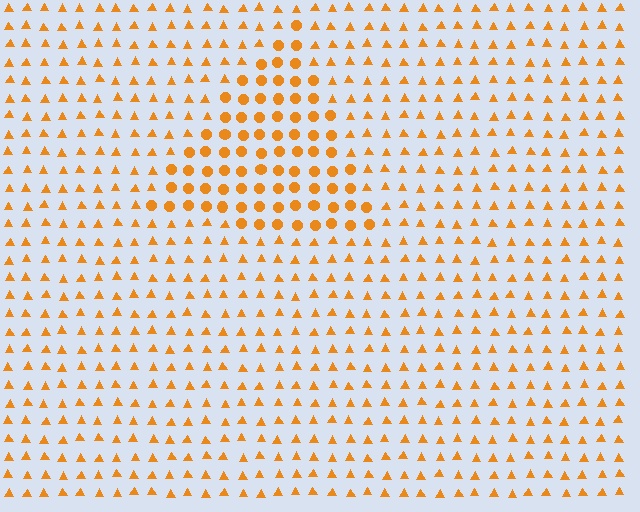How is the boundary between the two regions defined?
The boundary is defined by a change in element shape: circles inside vs. triangles outside. All elements share the same color and spacing.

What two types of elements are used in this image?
The image uses circles inside the triangle region and triangles outside it.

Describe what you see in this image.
The image is filled with small orange elements arranged in a uniform grid. A triangle-shaped region contains circles, while the surrounding area contains triangles. The boundary is defined purely by the change in element shape.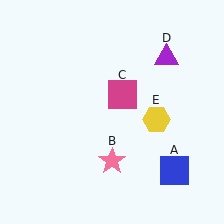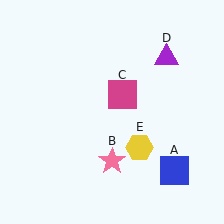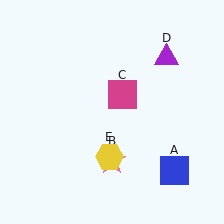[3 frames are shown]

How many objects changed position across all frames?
1 object changed position: yellow hexagon (object E).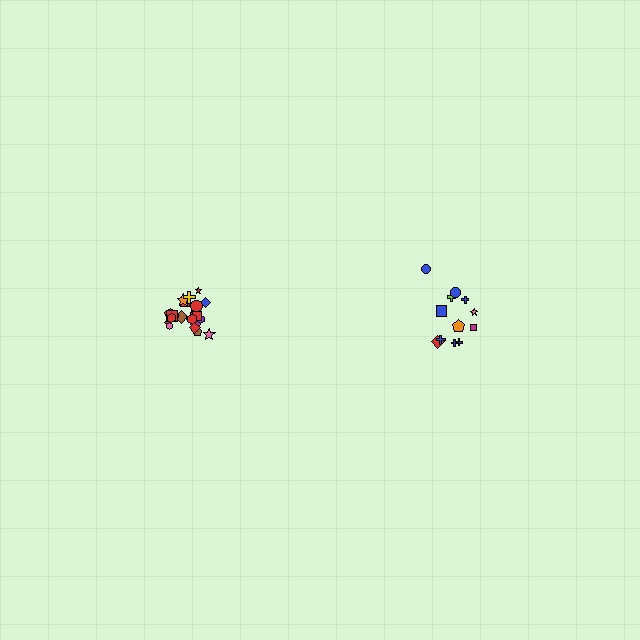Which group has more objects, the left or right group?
The left group.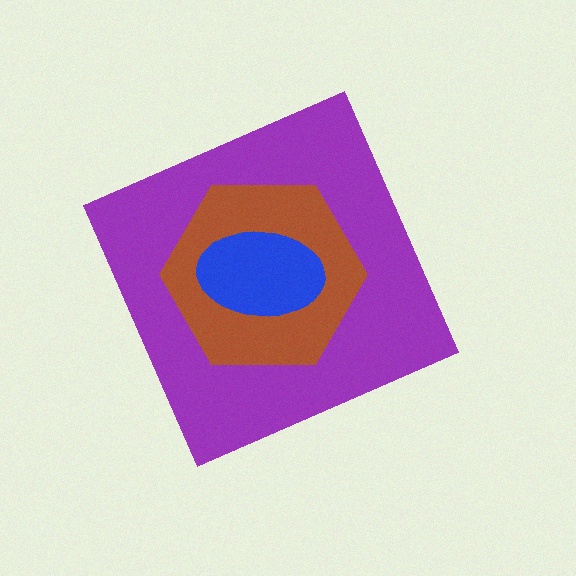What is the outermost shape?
The purple diamond.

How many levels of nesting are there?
3.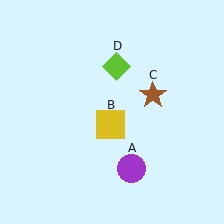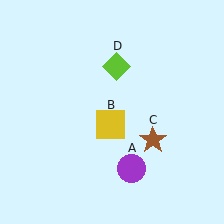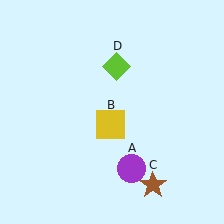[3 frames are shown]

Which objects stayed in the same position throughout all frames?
Purple circle (object A) and yellow square (object B) and lime diamond (object D) remained stationary.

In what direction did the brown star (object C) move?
The brown star (object C) moved down.